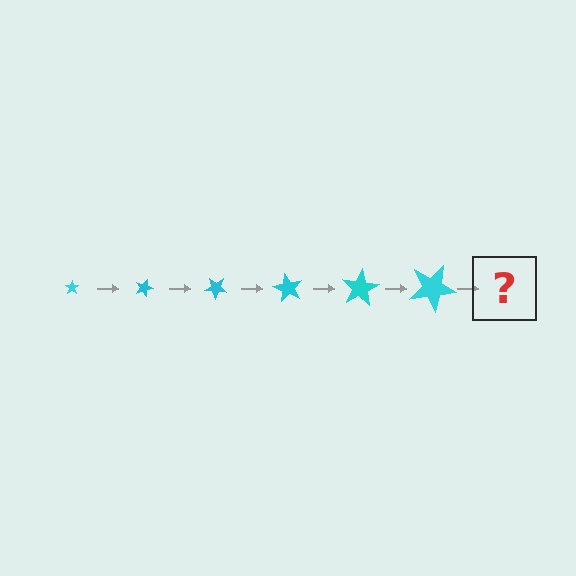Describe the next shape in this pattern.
It should be a star, larger than the previous one and rotated 120 degrees from the start.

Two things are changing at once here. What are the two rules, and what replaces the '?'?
The two rules are that the star grows larger each step and it rotates 20 degrees each step. The '?' should be a star, larger than the previous one and rotated 120 degrees from the start.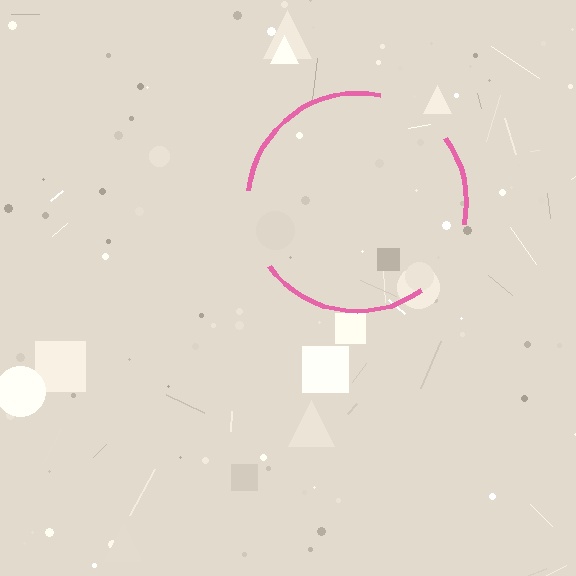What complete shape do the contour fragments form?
The contour fragments form a circle.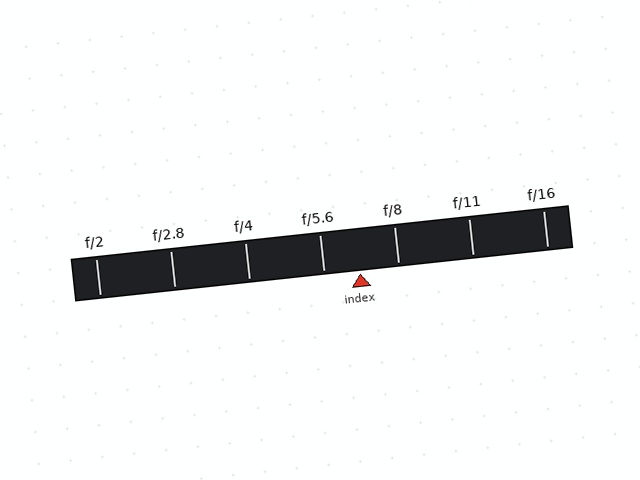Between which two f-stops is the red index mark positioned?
The index mark is between f/5.6 and f/8.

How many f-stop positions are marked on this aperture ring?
There are 7 f-stop positions marked.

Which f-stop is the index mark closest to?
The index mark is closest to f/5.6.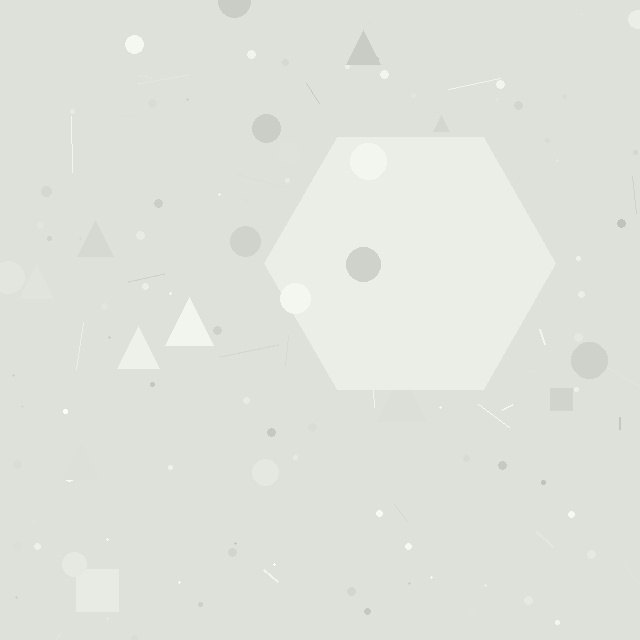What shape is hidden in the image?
A hexagon is hidden in the image.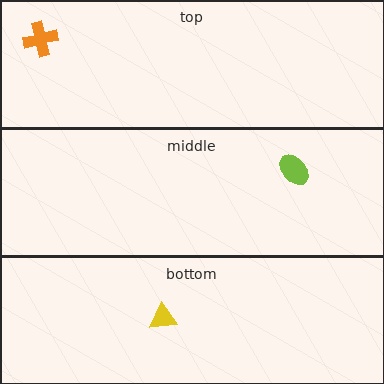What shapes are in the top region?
The orange cross.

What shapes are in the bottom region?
The yellow triangle.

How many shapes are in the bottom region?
1.